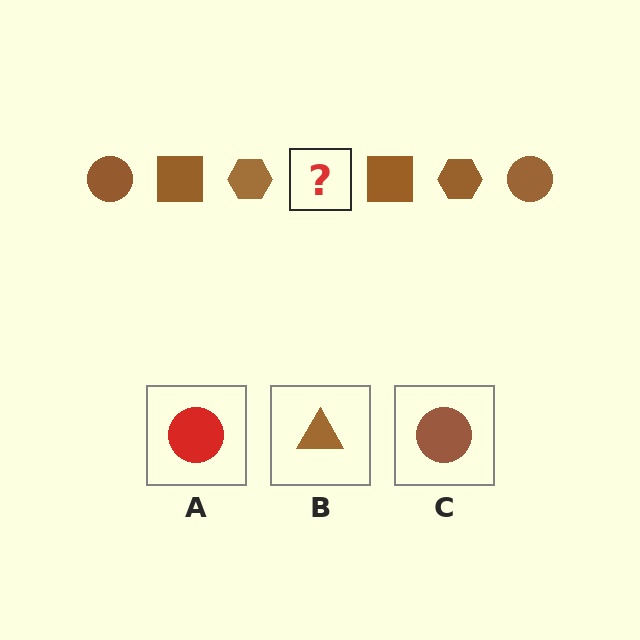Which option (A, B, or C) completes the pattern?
C.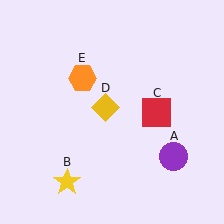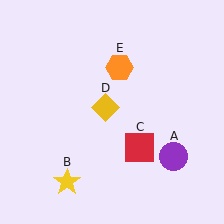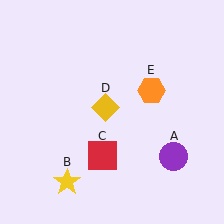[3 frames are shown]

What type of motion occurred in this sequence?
The red square (object C), orange hexagon (object E) rotated clockwise around the center of the scene.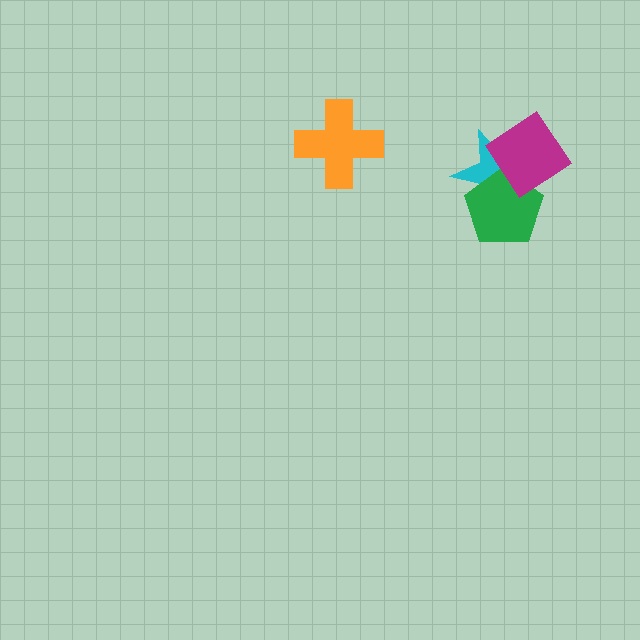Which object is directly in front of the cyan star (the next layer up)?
The green pentagon is directly in front of the cyan star.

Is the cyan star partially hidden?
Yes, it is partially covered by another shape.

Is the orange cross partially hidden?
No, no other shape covers it.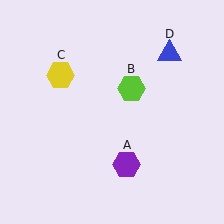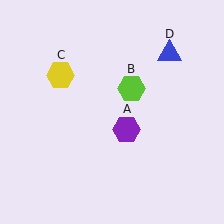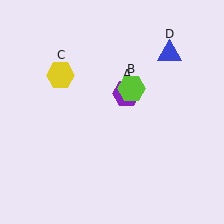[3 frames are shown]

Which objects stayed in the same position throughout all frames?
Lime hexagon (object B) and yellow hexagon (object C) and blue triangle (object D) remained stationary.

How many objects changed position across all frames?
1 object changed position: purple hexagon (object A).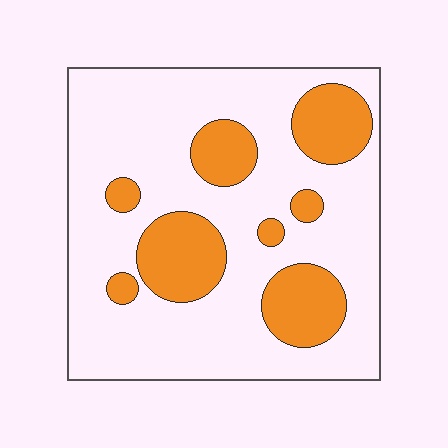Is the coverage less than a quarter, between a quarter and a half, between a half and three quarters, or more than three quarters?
Less than a quarter.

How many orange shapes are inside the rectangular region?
8.